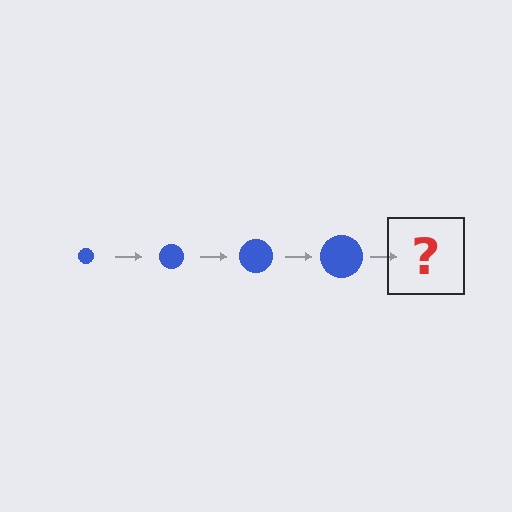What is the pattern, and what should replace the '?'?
The pattern is that the circle gets progressively larger each step. The '?' should be a blue circle, larger than the previous one.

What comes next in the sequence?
The next element should be a blue circle, larger than the previous one.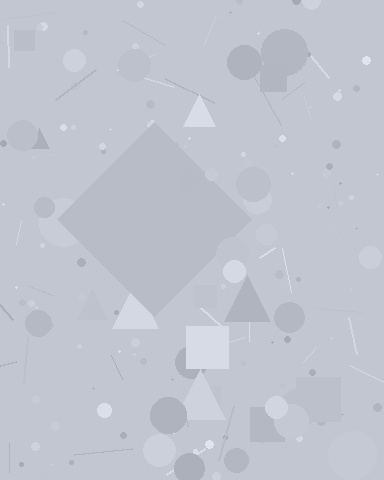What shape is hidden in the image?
A diamond is hidden in the image.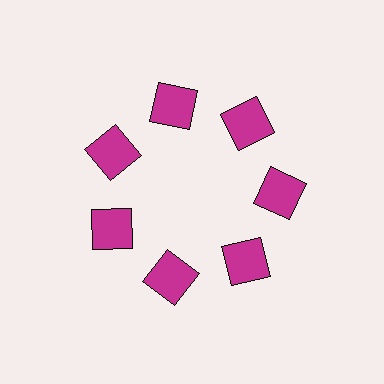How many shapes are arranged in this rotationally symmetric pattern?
There are 7 shapes, arranged in 7 groups of 1.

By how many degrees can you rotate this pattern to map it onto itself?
The pattern maps onto itself every 51 degrees of rotation.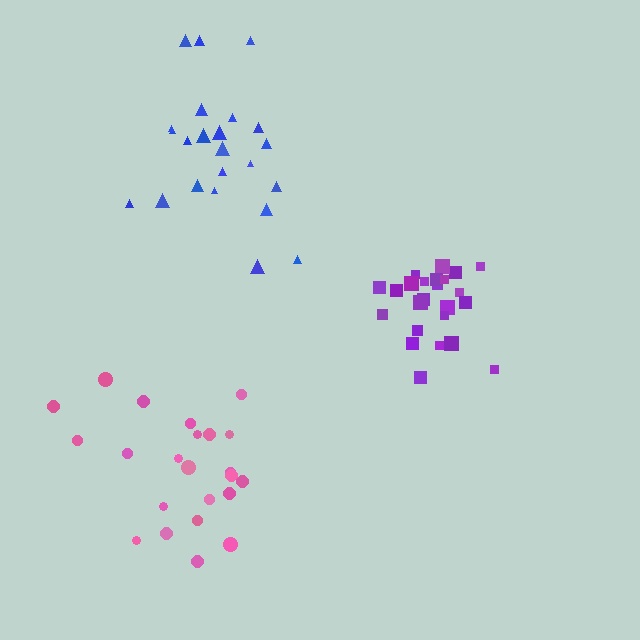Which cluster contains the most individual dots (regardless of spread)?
Purple (24).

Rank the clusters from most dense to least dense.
purple, blue, pink.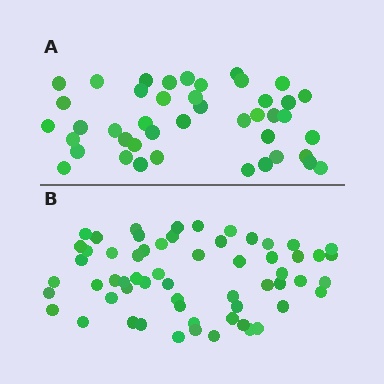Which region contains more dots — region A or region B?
Region B (the bottom region) has more dots.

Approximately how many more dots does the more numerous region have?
Region B has approximately 15 more dots than region A.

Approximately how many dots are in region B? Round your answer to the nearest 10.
About 60 dots.